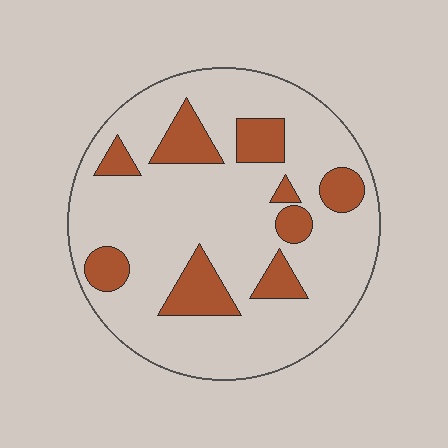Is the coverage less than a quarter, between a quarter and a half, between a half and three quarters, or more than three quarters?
Less than a quarter.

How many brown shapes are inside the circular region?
9.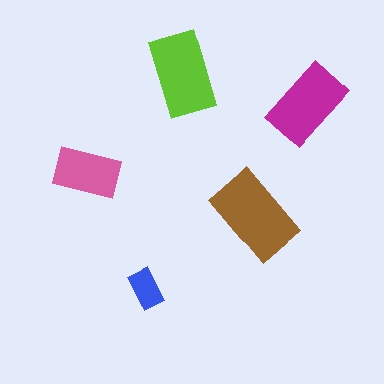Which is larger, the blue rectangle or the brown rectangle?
The brown one.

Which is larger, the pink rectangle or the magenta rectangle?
The magenta one.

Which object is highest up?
The lime rectangle is topmost.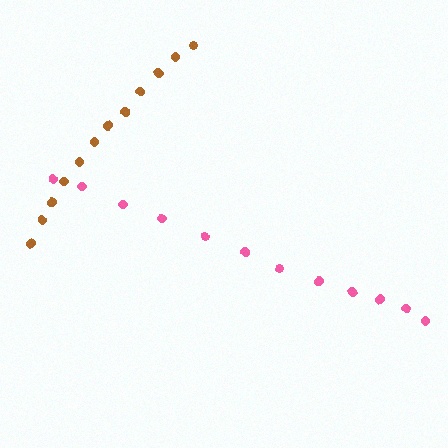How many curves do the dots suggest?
There are 2 distinct paths.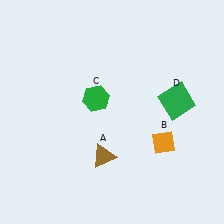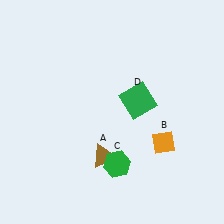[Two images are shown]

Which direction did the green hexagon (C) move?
The green hexagon (C) moved down.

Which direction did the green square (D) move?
The green square (D) moved left.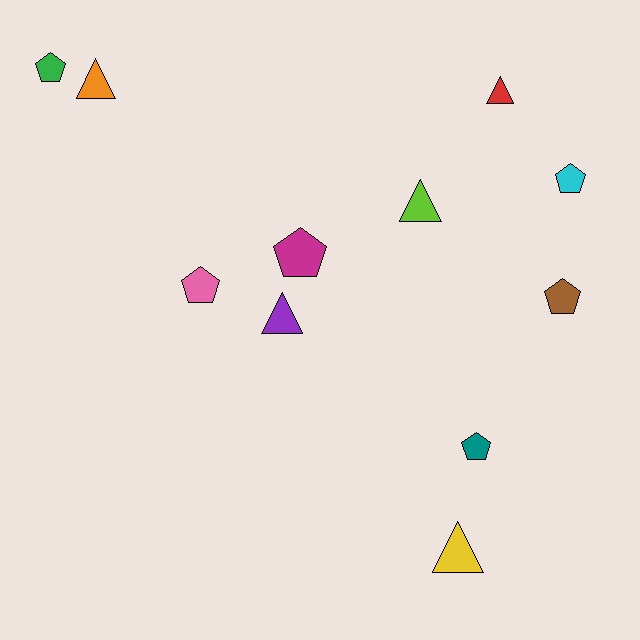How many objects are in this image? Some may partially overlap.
There are 11 objects.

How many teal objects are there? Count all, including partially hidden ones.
There is 1 teal object.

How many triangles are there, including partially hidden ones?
There are 5 triangles.